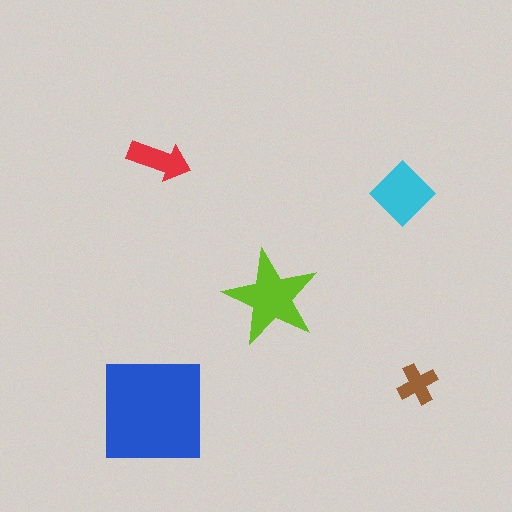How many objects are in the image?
There are 5 objects in the image.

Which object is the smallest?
The brown cross.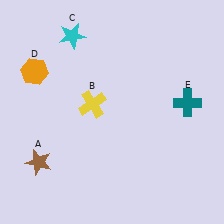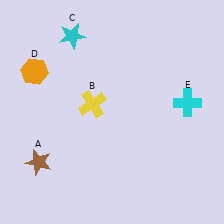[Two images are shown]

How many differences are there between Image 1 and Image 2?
There is 1 difference between the two images.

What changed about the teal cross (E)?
In Image 1, E is teal. In Image 2, it changed to cyan.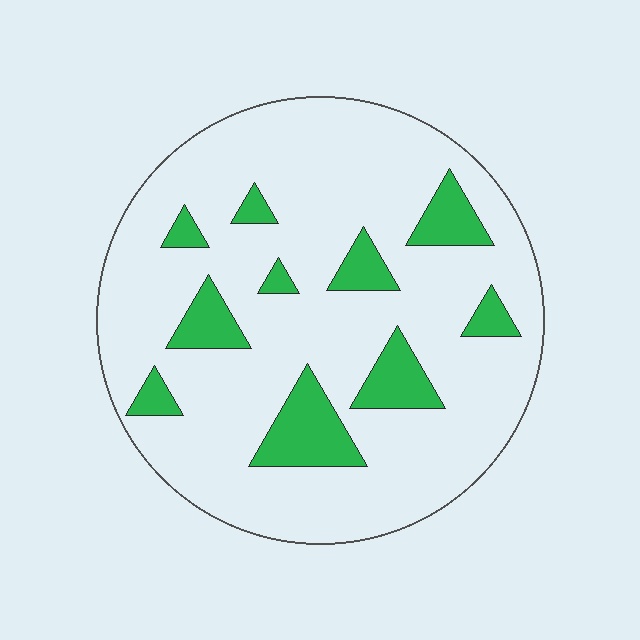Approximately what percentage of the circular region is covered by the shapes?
Approximately 15%.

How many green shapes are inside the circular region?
10.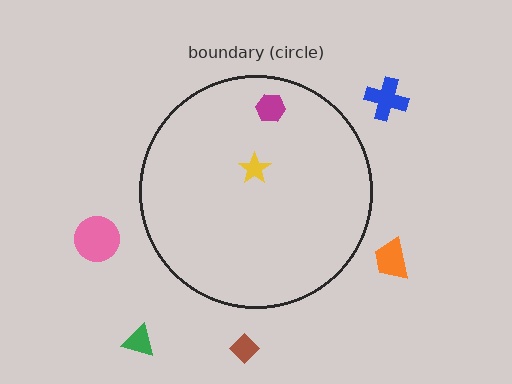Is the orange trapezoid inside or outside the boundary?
Outside.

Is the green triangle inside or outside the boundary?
Outside.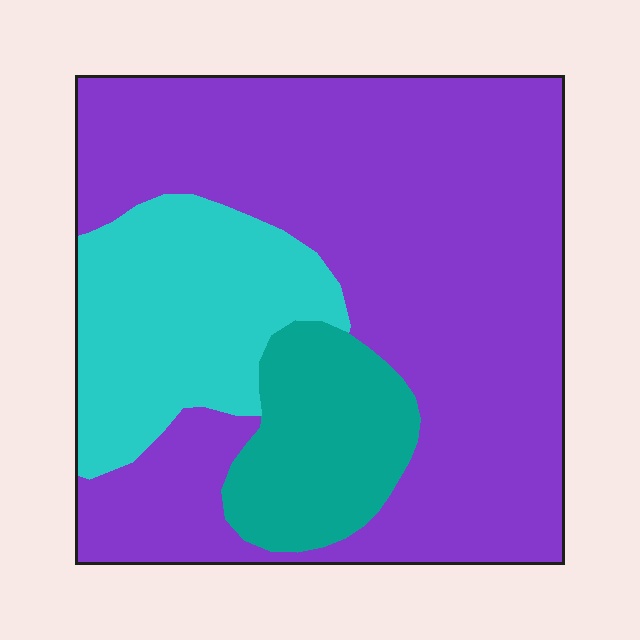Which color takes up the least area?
Teal, at roughly 15%.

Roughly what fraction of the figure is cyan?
Cyan covers around 20% of the figure.